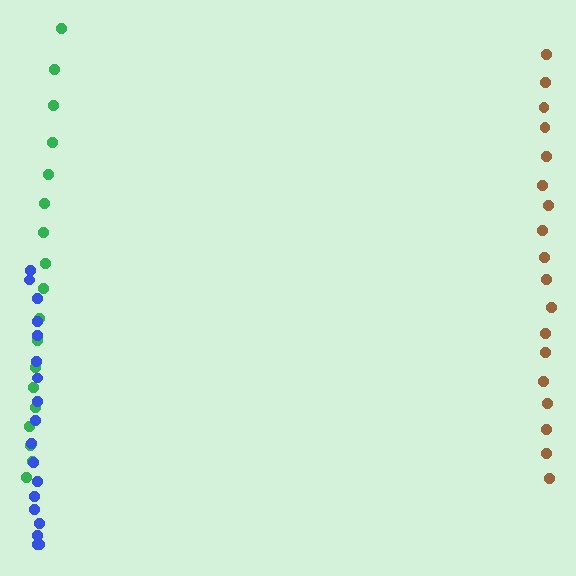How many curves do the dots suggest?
There are 3 distinct paths.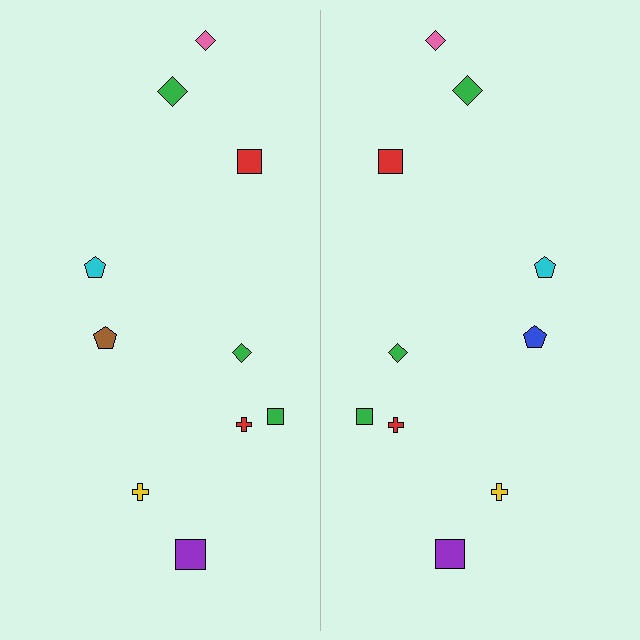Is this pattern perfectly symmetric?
No, the pattern is not perfectly symmetric. The blue pentagon on the right side breaks the symmetry — its mirror counterpart is brown.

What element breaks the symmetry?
The blue pentagon on the right side breaks the symmetry — its mirror counterpart is brown.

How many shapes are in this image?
There are 20 shapes in this image.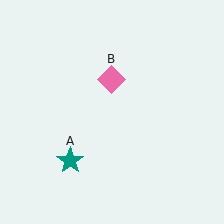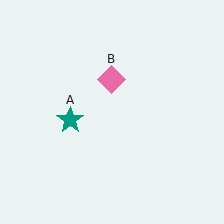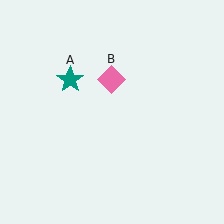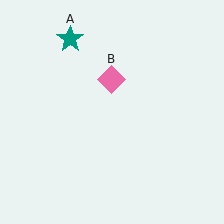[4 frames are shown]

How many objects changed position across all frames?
1 object changed position: teal star (object A).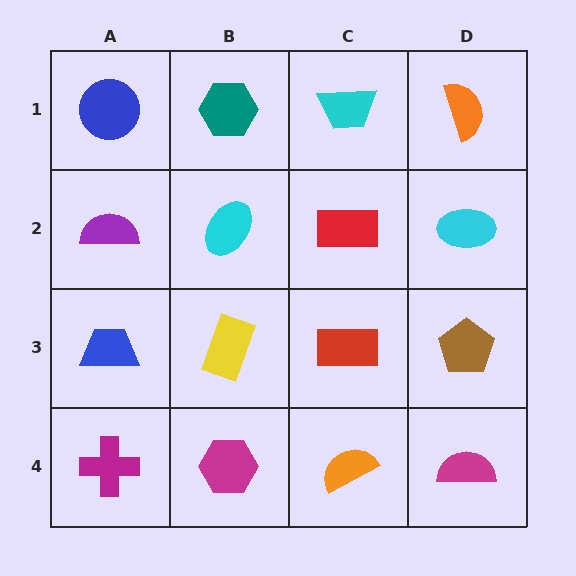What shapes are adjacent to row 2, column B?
A teal hexagon (row 1, column B), a yellow rectangle (row 3, column B), a purple semicircle (row 2, column A), a red rectangle (row 2, column C).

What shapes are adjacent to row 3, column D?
A cyan ellipse (row 2, column D), a magenta semicircle (row 4, column D), a red rectangle (row 3, column C).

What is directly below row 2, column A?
A blue trapezoid.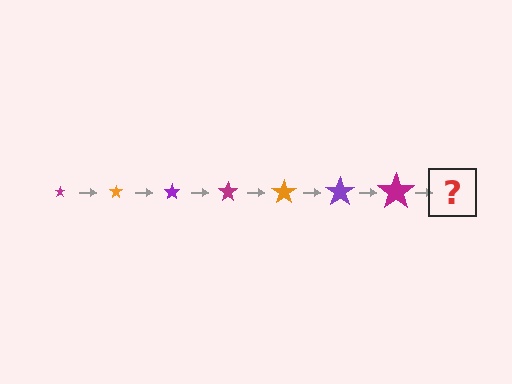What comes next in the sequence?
The next element should be an orange star, larger than the previous one.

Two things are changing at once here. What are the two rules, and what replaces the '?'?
The two rules are that the star grows larger each step and the color cycles through magenta, orange, and purple. The '?' should be an orange star, larger than the previous one.